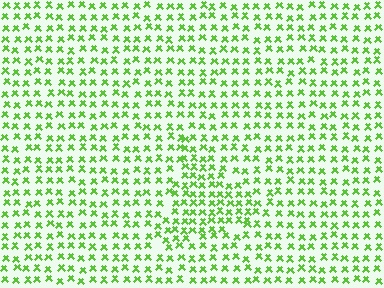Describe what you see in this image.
The image contains small lime elements arranged at two different densities. A triangle-shaped region is visible where the elements are more densely packed than the surrounding area.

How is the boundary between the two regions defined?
The boundary is defined by a change in element density (approximately 1.5x ratio). All elements are the same color, size, and shape.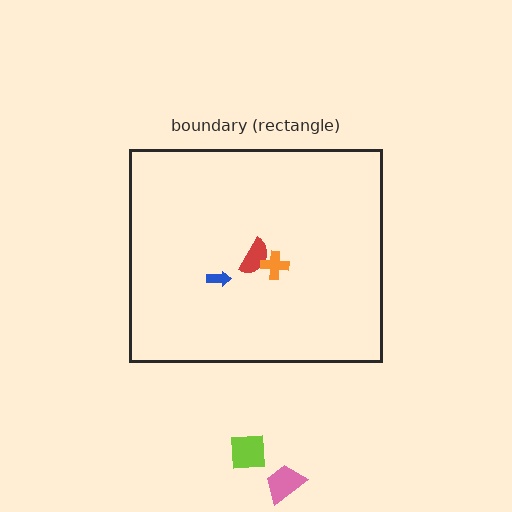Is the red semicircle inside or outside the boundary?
Inside.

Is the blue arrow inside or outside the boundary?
Inside.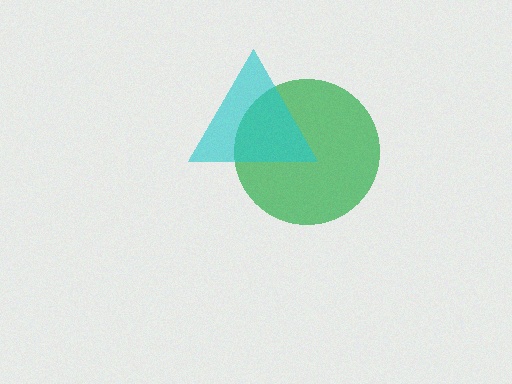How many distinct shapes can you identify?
There are 2 distinct shapes: a green circle, a cyan triangle.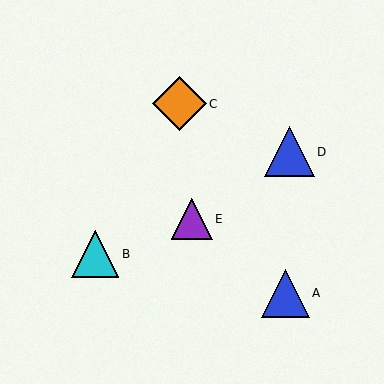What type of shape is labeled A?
Shape A is a blue triangle.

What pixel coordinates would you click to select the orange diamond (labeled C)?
Click at (180, 104) to select the orange diamond C.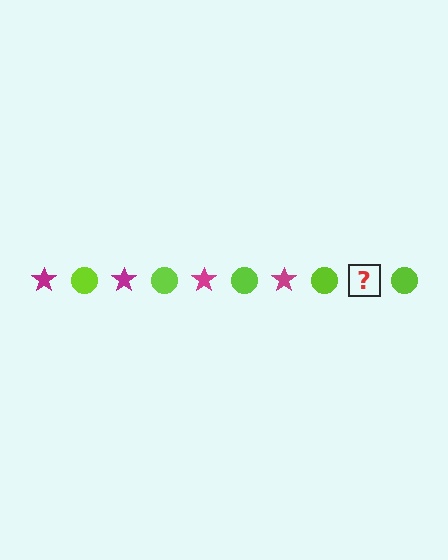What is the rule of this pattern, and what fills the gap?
The rule is that the pattern alternates between magenta star and lime circle. The gap should be filled with a magenta star.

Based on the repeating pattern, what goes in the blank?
The blank should be a magenta star.